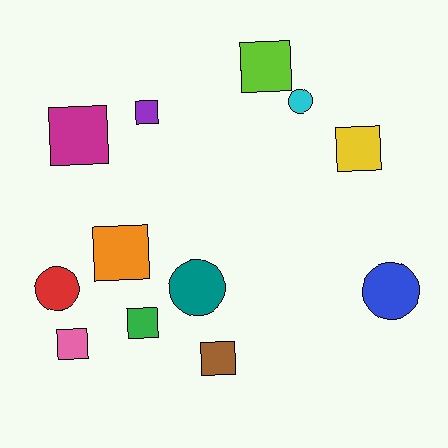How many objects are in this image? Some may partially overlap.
There are 12 objects.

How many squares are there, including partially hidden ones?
There are 8 squares.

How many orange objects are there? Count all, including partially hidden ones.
There is 1 orange object.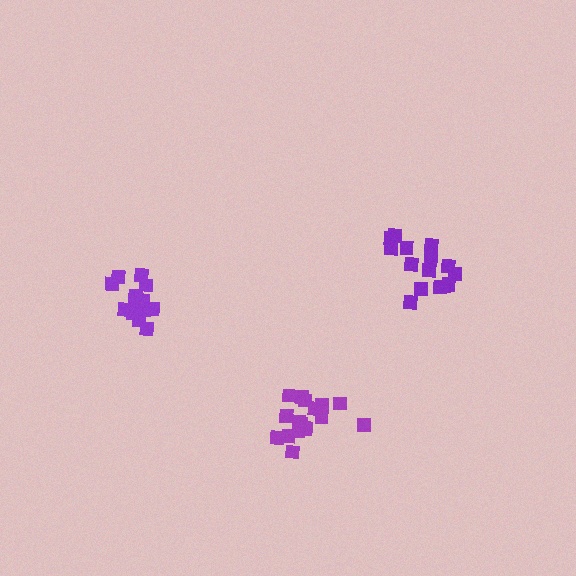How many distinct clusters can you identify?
There are 3 distinct clusters.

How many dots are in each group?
Group 1: 15 dots, Group 2: 16 dots, Group 3: 17 dots (48 total).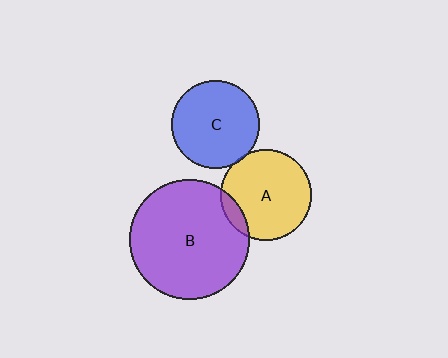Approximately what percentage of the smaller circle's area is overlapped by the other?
Approximately 10%.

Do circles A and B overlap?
Yes.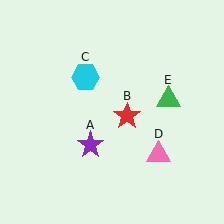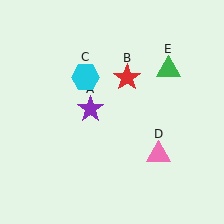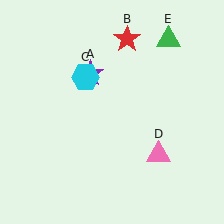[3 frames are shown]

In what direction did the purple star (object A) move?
The purple star (object A) moved up.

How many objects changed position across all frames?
3 objects changed position: purple star (object A), red star (object B), green triangle (object E).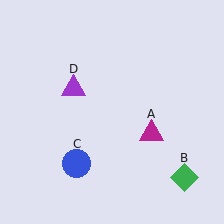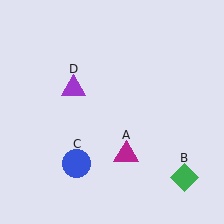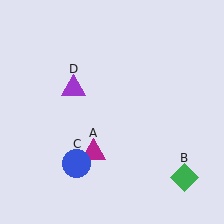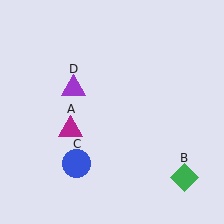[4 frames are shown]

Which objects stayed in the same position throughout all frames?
Green diamond (object B) and blue circle (object C) and purple triangle (object D) remained stationary.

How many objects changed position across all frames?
1 object changed position: magenta triangle (object A).